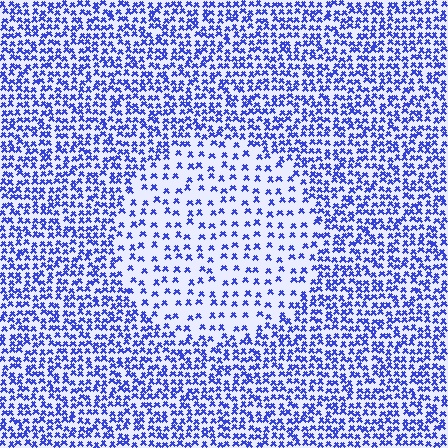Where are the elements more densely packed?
The elements are more densely packed outside the circle boundary.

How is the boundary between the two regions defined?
The boundary is defined by a change in element density (approximately 2.2x ratio). All elements are the same color, size, and shape.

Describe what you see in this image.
The image contains small blue elements arranged at two different densities. A circle-shaped region is visible where the elements are less densely packed than the surrounding area.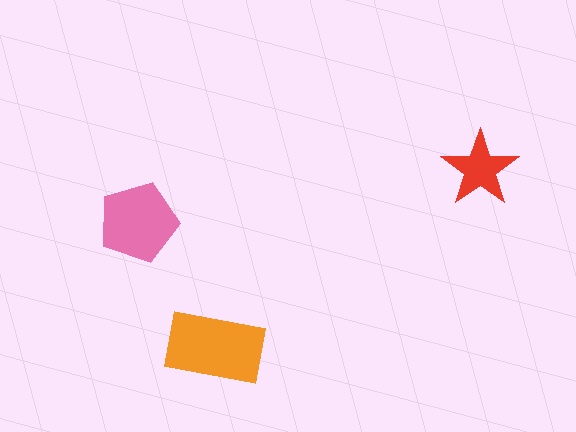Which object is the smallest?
The red star.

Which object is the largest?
The orange rectangle.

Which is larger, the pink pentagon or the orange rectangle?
The orange rectangle.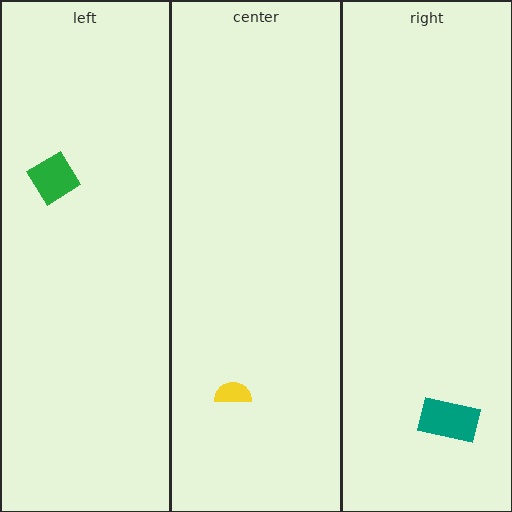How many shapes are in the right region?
1.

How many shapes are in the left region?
1.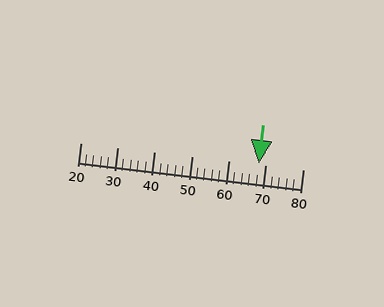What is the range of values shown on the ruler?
The ruler shows values from 20 to 80.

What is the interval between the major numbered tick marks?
The major tick marks are spaced 10 units apart.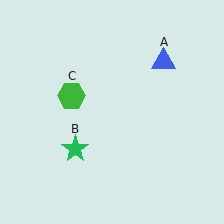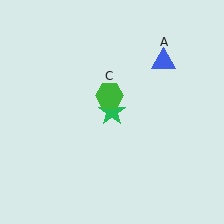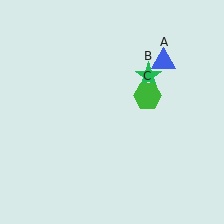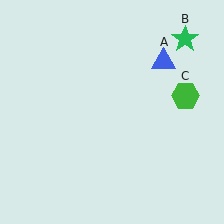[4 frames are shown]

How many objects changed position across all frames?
2 objects changed position: green star (object B), green hexagon (object C).